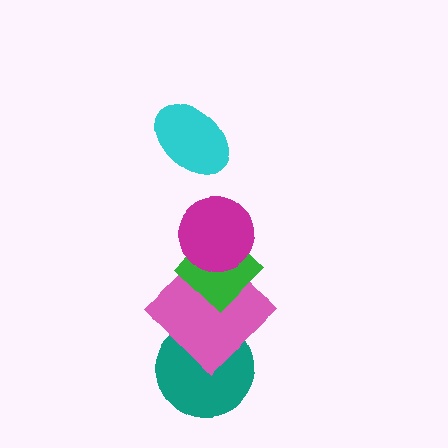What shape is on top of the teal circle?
The pink diamond is on top of the teal circle.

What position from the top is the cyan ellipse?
The cyan ellipse is 1st from the top.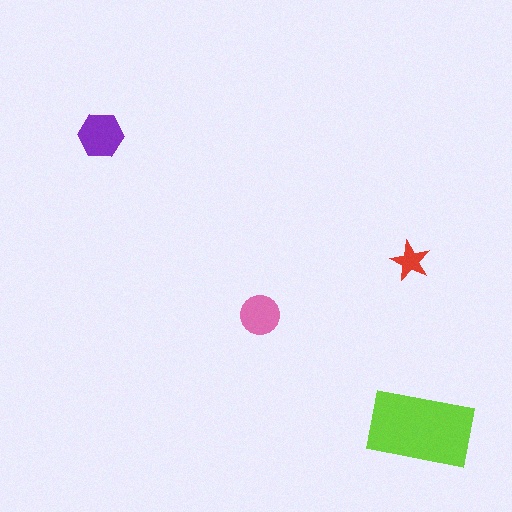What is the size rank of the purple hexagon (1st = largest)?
2nd.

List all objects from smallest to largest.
The red star, the pink circle, the purple hexagon, the lime rectangle.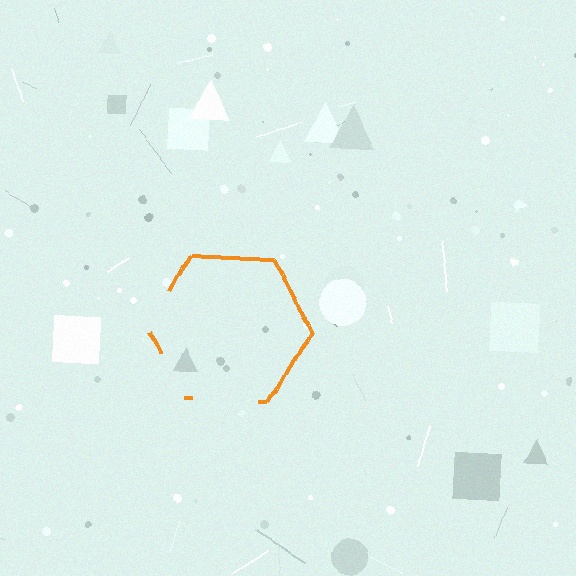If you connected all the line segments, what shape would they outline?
They would outline a hexagon.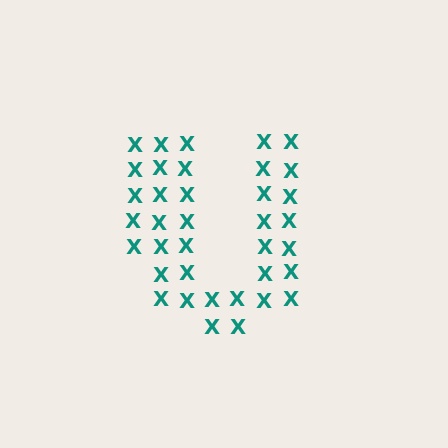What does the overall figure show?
The overall figure shows the letter U.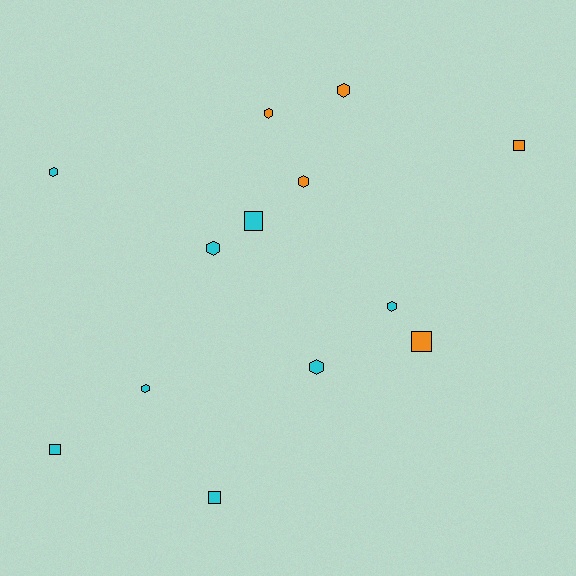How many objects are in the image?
There are 13 objects.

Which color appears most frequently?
Cyan, with 8 objects.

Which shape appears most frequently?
Hexagon, with 8 objects.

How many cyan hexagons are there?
There are 5 cyan hexagons.